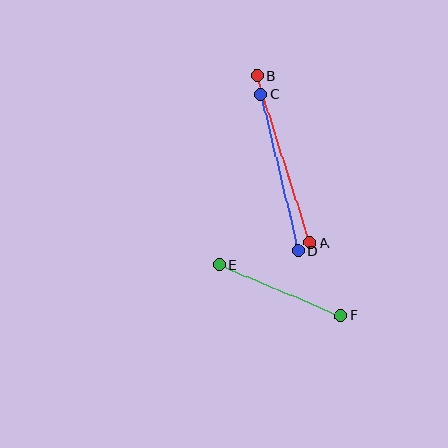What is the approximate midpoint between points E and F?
The midpoint is at approximately (280, 290) pixels.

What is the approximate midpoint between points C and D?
The midpoint is at approximately (279, 173) pixels.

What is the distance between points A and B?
The distance is approximately 175 pixels.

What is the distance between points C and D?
The distance is approximately 161 pixels.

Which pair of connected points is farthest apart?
Points A and B are farthest apart.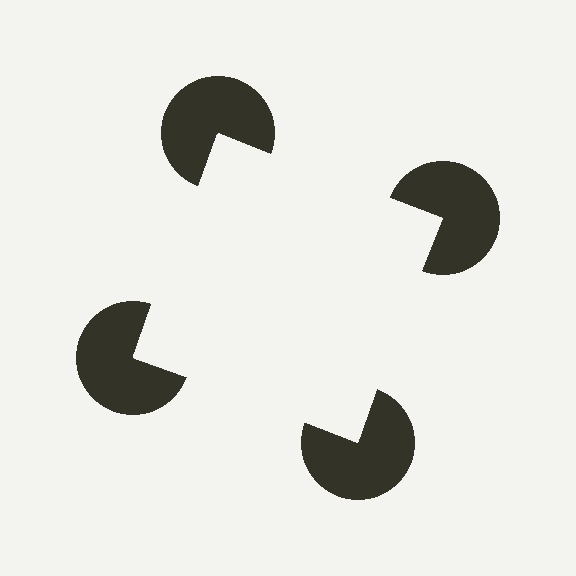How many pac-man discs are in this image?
There are 4 — one at each vertex of the illusory square.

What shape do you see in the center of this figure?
An illusory square — its edges are inferred from the aligned wedge cuts in the pac-man discs, not physically drawn.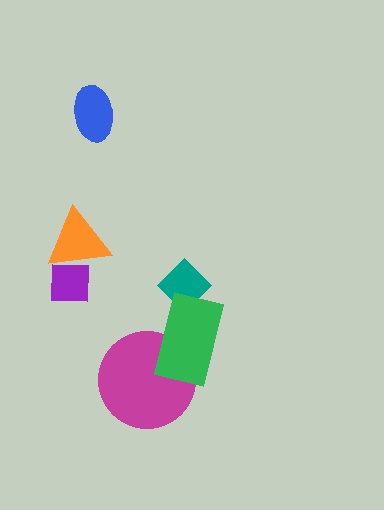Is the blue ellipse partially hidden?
No, no other shape covers it.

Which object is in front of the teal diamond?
The green rectangle is in front of the teal diamond.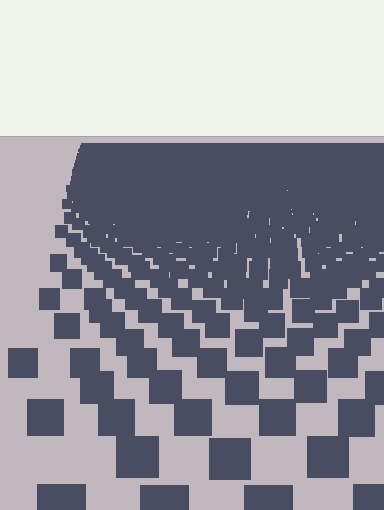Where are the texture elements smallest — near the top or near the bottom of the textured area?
Near the top.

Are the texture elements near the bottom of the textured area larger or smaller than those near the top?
Larger. Near the bottom, elements are closer to the viewer and appear at a bigger on-screen size.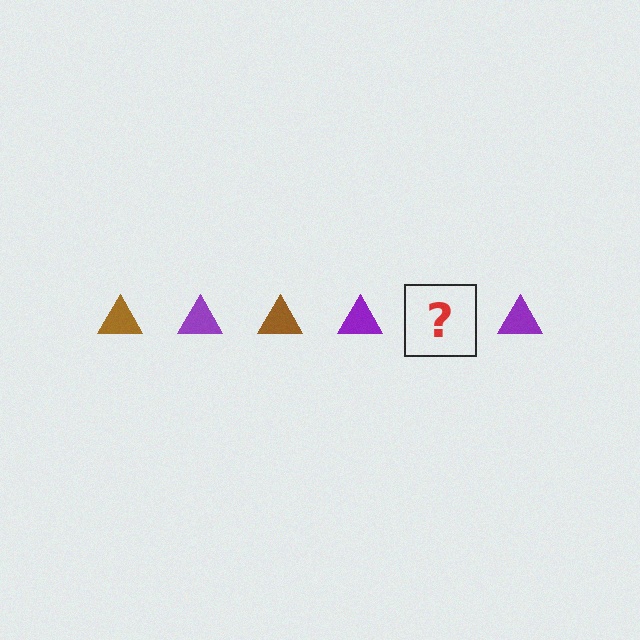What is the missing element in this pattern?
The missing element is a brown triangle.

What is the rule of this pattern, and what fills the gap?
The rule is that the pattern cycles through brown, purple triangles. The gap should be filled with a brown triangle.